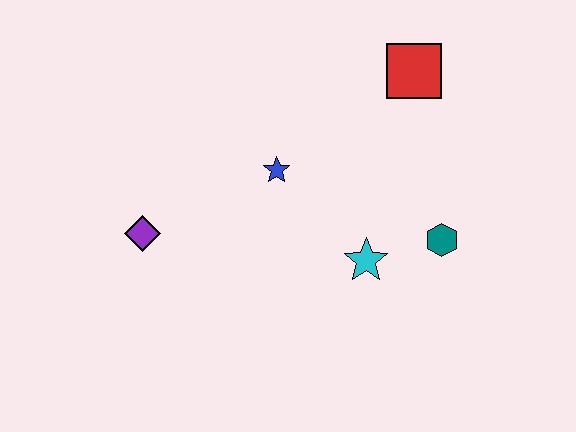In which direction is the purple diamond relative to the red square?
The purple diamond is to the left of the red square.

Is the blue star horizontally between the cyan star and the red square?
No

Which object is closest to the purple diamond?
The blue star is closest to the purple diamond.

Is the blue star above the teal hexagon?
Yes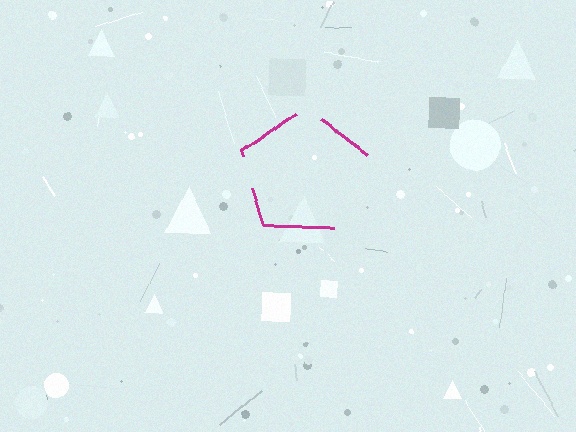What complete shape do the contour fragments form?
The contour fragments form a pentagon.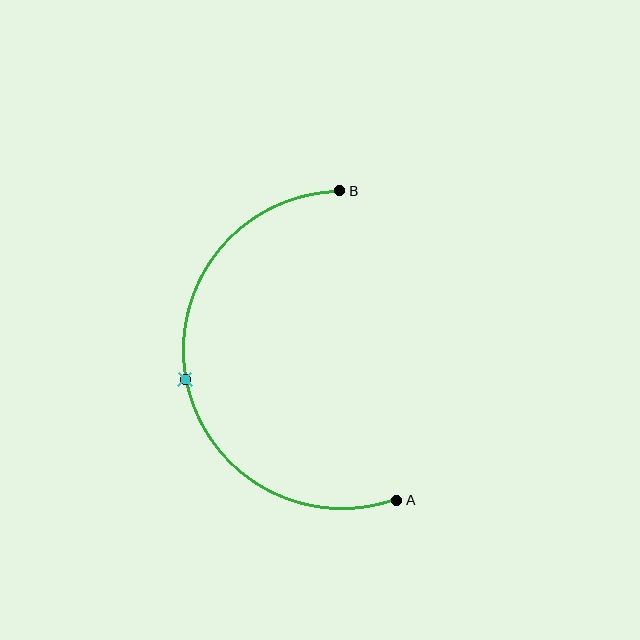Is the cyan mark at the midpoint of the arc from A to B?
Yes. The cyan mark lies on the arc at equal arc-length from both A and B — it is the arc midpoint.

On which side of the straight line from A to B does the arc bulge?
The arc bulges to the left of the straight line connecting A and B.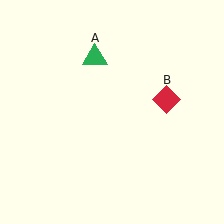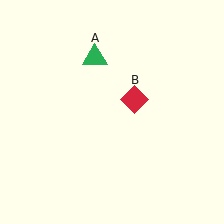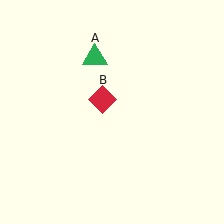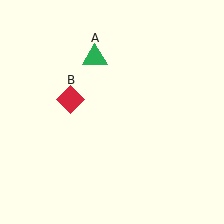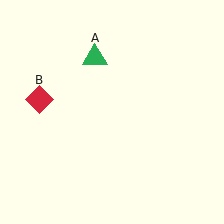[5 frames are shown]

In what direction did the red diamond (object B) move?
The red diamond (object B) moved left.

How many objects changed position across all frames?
1 object changed position: red diamond (object B).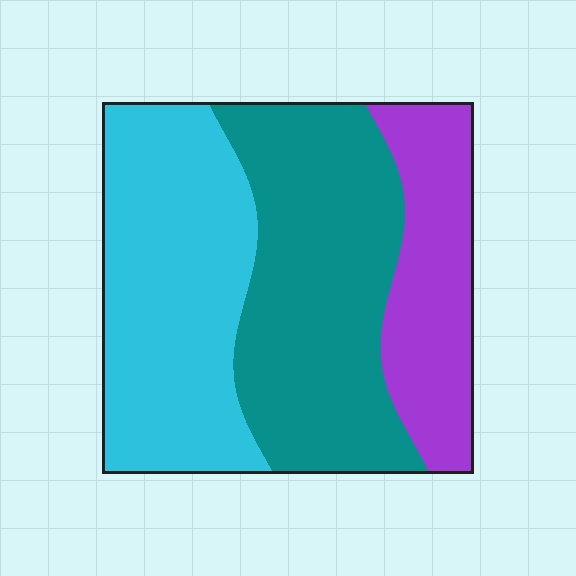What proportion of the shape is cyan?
Cyan takes up about three eighths (3/8) of the shape.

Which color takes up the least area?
Purple, at roughly 20%.